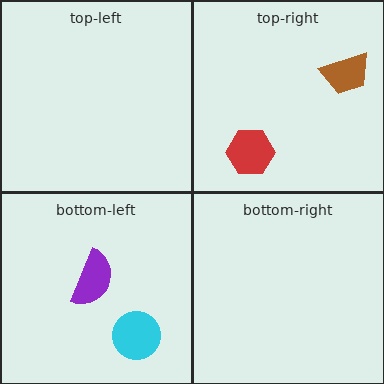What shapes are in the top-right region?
The red hexagon, the brown trapezoid.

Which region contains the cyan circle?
The bottom-left region.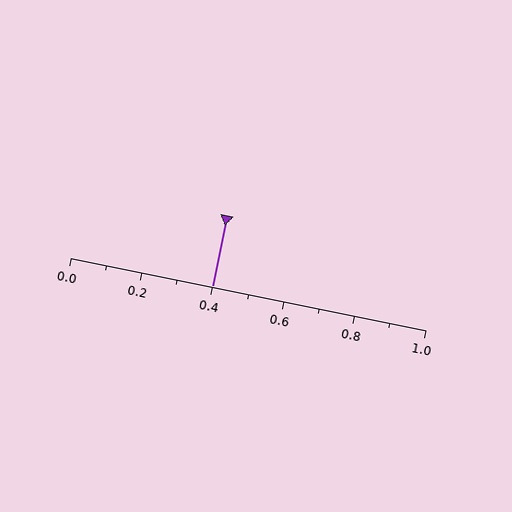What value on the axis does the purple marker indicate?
The marker indicates approximately 0.4.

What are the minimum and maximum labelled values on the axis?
The axis runs from 0.0 to 1.0.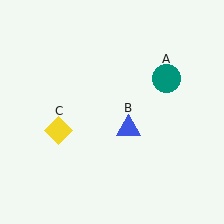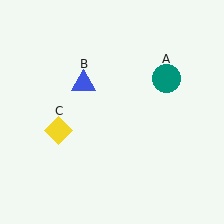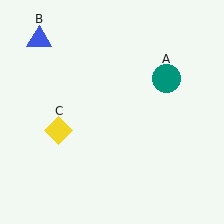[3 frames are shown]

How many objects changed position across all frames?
1 object changed position: blue triangle (object B).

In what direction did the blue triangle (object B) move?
The blue triangle (object B) moved up and to the left.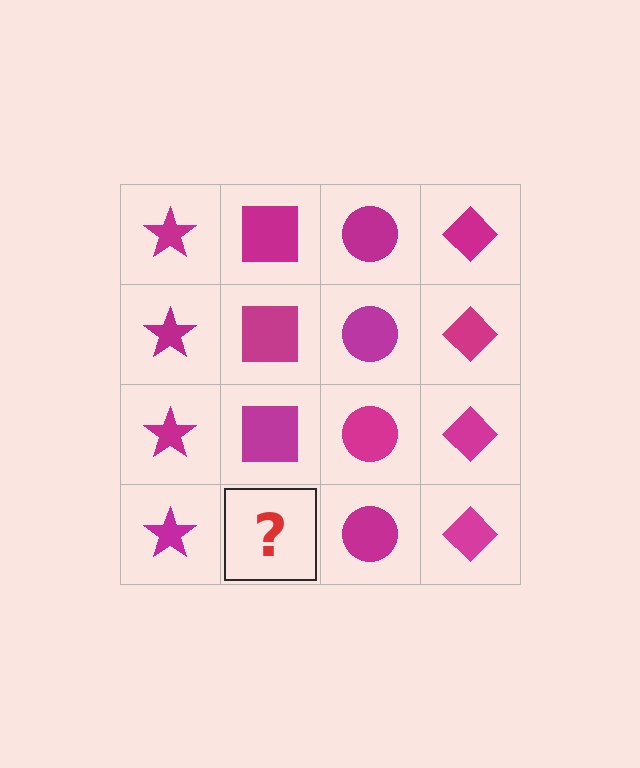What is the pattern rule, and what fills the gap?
The rule is that each column has a consistent shape. The gap should be filled with a magenta square.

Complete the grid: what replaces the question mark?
The question mark should be replaced with a magenta square.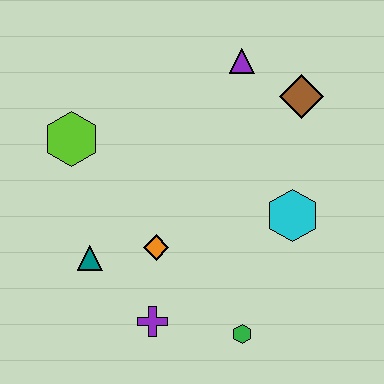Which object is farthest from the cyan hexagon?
The lime hexagon is farthest from the cyan hexagon.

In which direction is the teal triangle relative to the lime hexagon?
The teal triangle is below the lime hexagon.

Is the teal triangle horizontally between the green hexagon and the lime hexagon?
Yes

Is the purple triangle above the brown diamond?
Yes